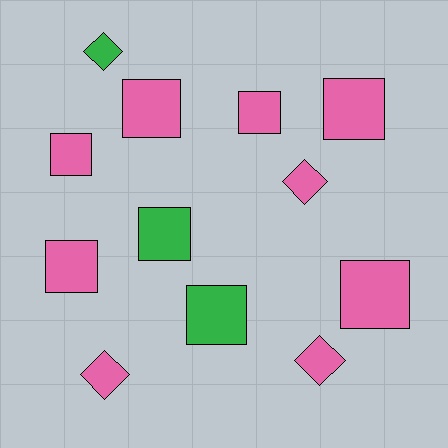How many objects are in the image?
There are 12 objects.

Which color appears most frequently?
Pink, with 9 objects.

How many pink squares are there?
There are 6 pink squares.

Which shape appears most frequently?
Square, with 8 objects.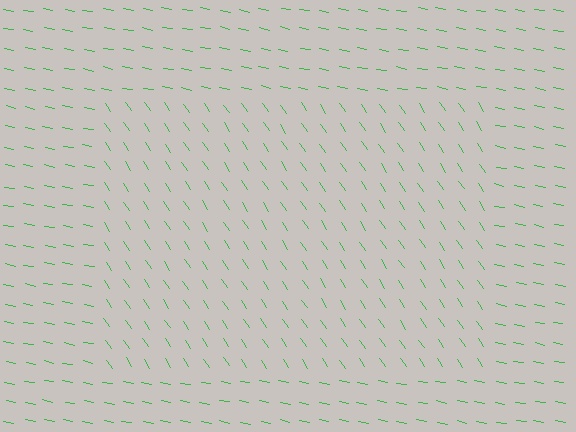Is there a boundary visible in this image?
Yes, there is a texture boundary formed by a change in line orientation.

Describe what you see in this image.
The image is filled with small green line segments. A rectangle region in the image has lines oriented differently from the surrounding lines, creating a visible texture boundary.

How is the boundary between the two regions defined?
The boundary is defined purely by a change in line orientation (approximately 45 degrees difference). All lines are the same color and thickness.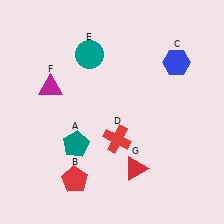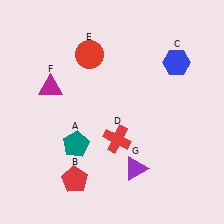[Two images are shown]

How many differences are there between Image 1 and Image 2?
There are 2 differences between the two images.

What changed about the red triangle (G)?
In Image 1, G is red. In Image 2, it changed to purple.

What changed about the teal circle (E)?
In Image 1, E is teal. In Image 2, it changed to red.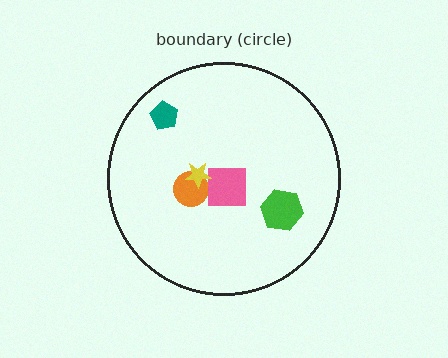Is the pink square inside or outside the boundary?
Inside.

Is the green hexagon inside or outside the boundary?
Inside.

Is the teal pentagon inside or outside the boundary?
Inside.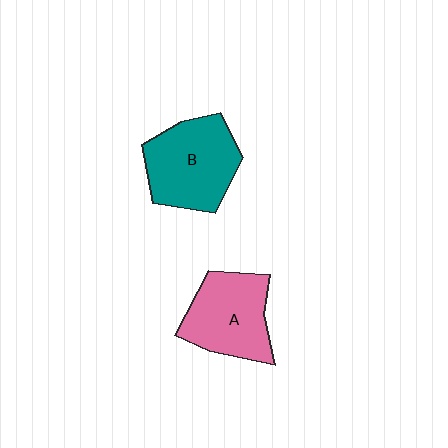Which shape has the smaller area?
Shape A (pink).